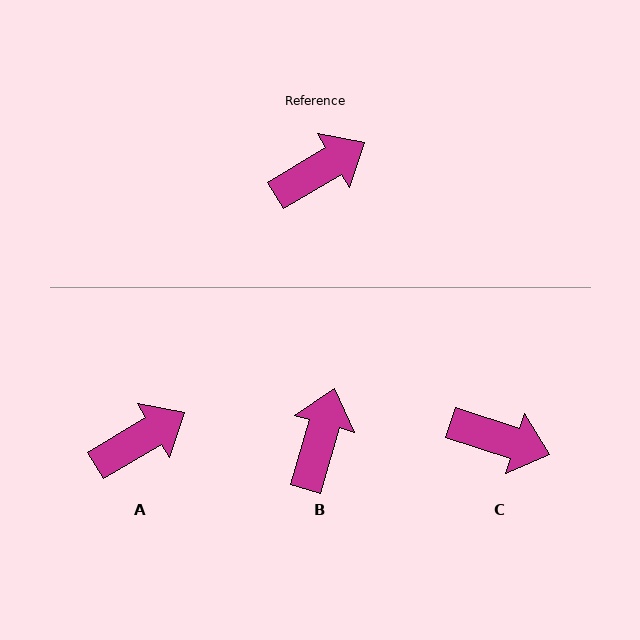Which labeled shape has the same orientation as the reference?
A.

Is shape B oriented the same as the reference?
No, it is off by about 43 degrees.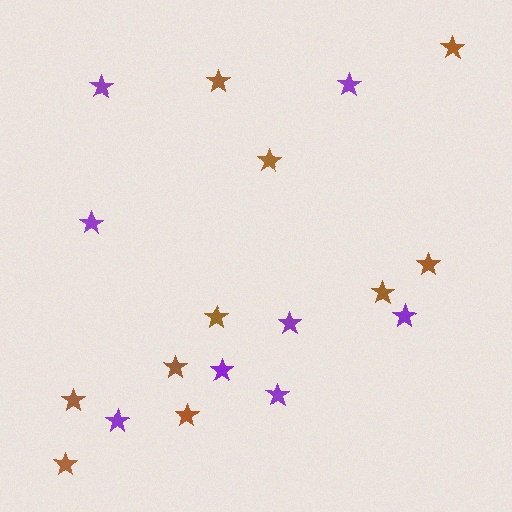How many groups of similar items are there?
There are 2 groups: one group of brown stars (10) and one group of purple stars (8).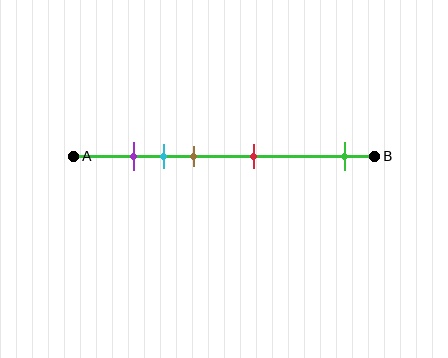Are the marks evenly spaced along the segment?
No, the marks are not evenly spaced.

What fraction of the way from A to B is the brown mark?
The brown mark is approximately 40% (0.4) of the way from A to B.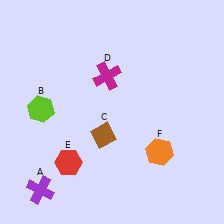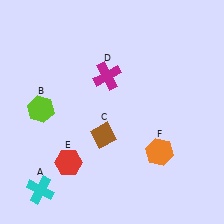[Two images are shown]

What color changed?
The cross (A) changed from purple in Image 1 to cyan in Image 2.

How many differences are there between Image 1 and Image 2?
There is 1 difference between the two images.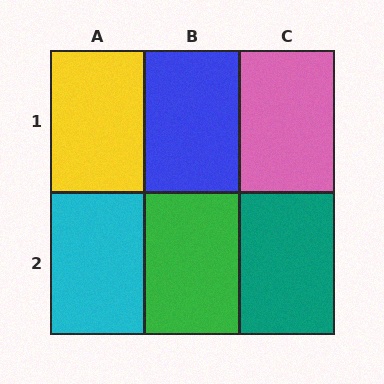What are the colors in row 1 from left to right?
Yellow, blue, pink.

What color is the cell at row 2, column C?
Teal.